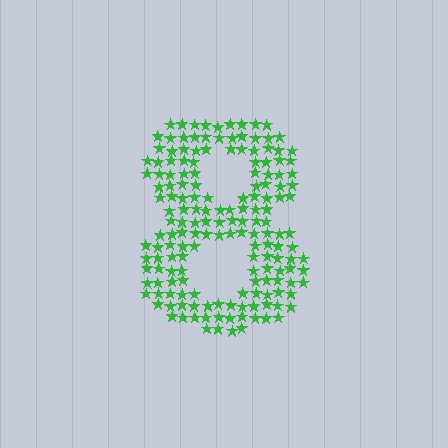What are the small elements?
The small elements are stars.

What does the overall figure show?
The overall figure shows the digit 8.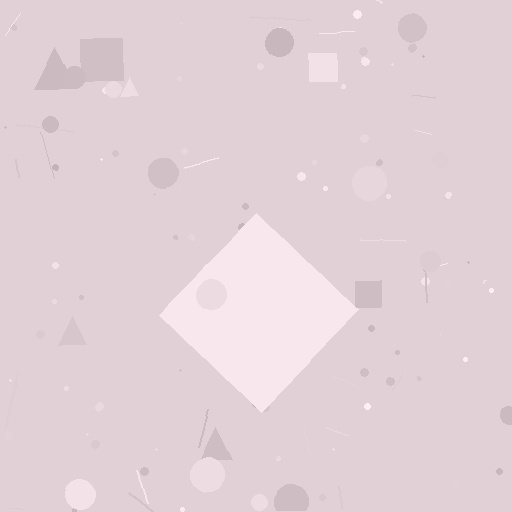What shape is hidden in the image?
A diamond is hidden in the image.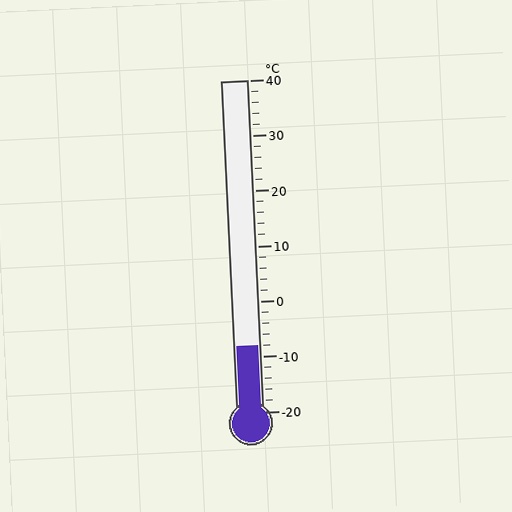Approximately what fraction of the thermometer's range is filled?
The thermometer is filled to approximately 20% of its range.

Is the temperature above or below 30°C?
The temperature is below 30°C.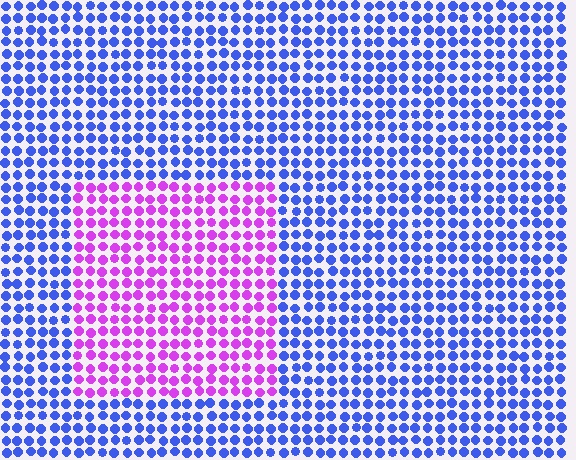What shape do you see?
I see a rectangle.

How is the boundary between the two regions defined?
The boundary is defined purely by a slight shift in hue (about 63 degrees). Spacing, size, and orientation are identical on both sides.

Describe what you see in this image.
The image is filled with small blue elements in a uniform arrangement. A rectangle-shaped region is visible where the elements are tinted to a slightly different hue, forming a subtle color boundary.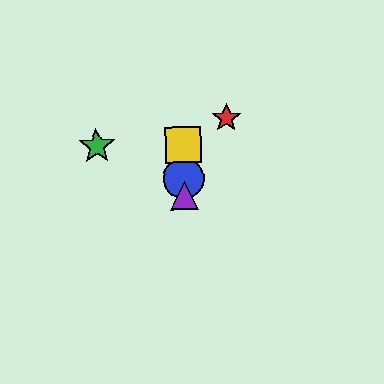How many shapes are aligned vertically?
3 shapes (the blue circle, the yellow square, the purple triangle) are aligned vertically.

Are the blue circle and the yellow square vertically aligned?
Yes, both are at x≈184.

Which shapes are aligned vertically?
The blue circle, the yellow square, the purple triangle are aligned vertically.